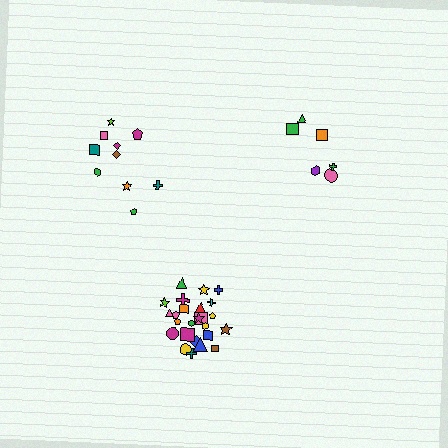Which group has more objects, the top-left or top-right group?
The top-left group.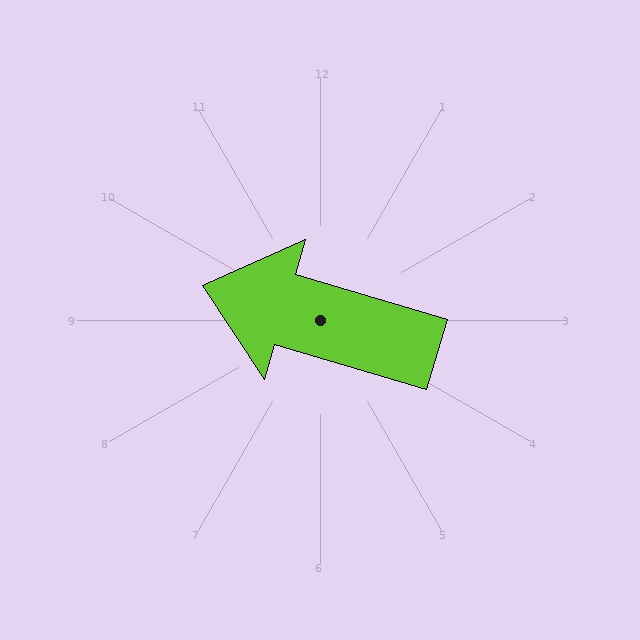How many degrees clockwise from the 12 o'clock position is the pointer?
Approximately 286 degrees.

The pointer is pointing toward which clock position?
Roughly 10 o'clock.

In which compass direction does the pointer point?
West.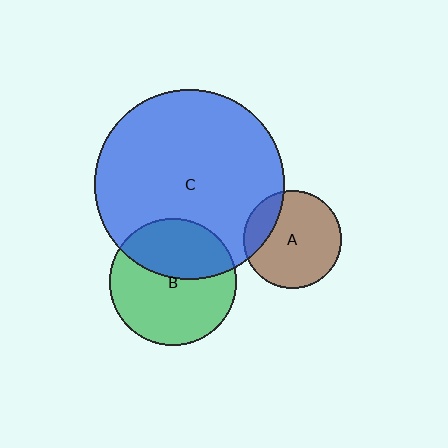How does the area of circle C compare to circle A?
Approximately 3.8 times.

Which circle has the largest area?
Circle C (blue).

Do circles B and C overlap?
Yes.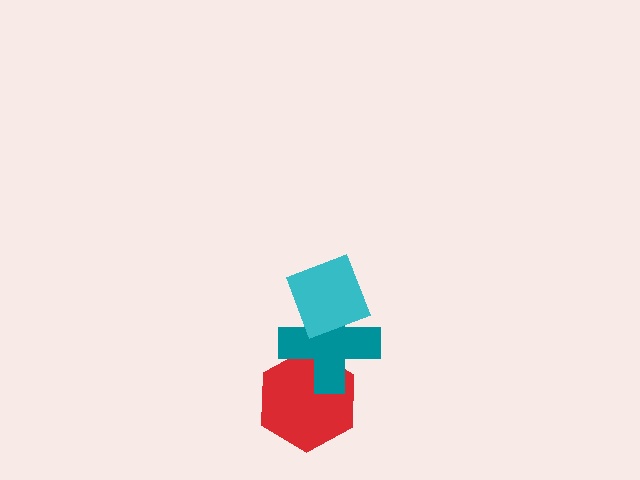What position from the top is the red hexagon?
The red hexagon is 3rd from the top.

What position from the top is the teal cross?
The teal cross is 2nd from the top.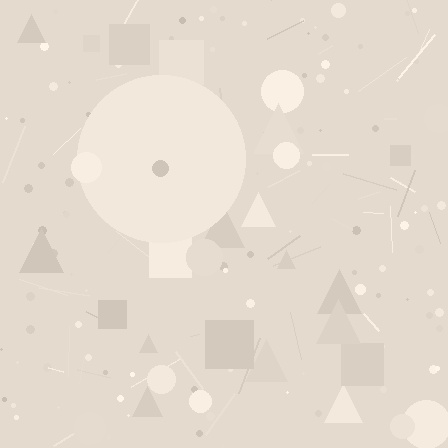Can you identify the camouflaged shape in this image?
The camouflaged shape is a circle.